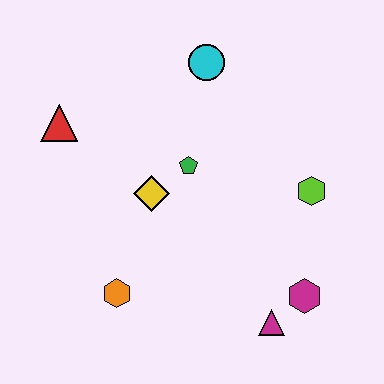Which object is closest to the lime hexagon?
The magenta hexagon is closest to the lime hexagon.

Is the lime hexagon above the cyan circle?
No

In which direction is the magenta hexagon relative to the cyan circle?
The magenta hexagon is below the cyan circle.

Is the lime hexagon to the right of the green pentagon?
Yes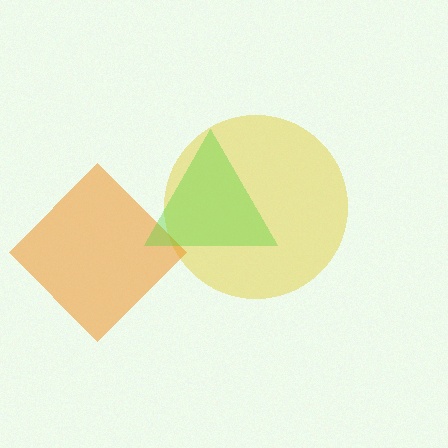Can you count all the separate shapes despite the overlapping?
Yes, there are 3 separate shapes.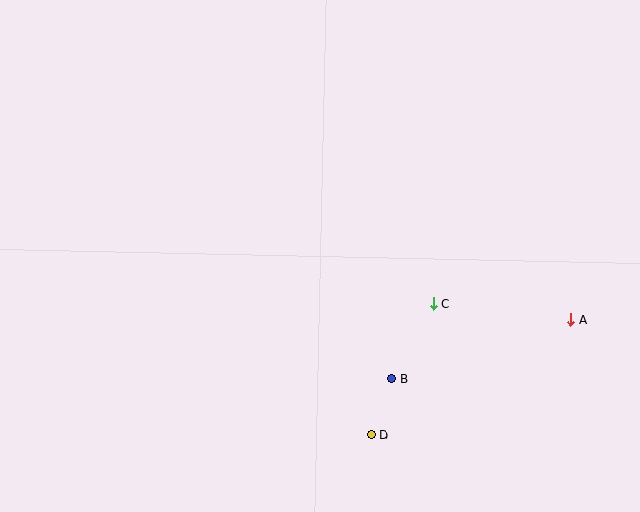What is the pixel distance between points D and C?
The distance between D and C is 145 pixels.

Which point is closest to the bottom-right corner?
Point A is closest to the bottom-right corner.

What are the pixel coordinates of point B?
Point B is at (392, 378).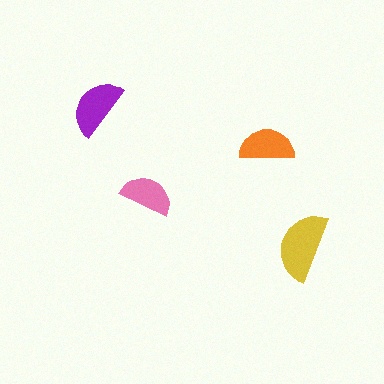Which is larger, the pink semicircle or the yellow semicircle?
The yellow one.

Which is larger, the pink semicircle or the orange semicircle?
The orange one.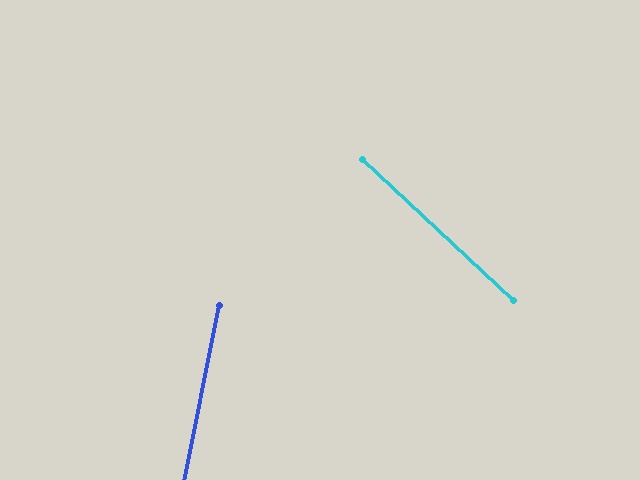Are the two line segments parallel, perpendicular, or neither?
Neither parallel nor perpendicular — they differ by about 58°.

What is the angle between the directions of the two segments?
Approximately 58 degrees.